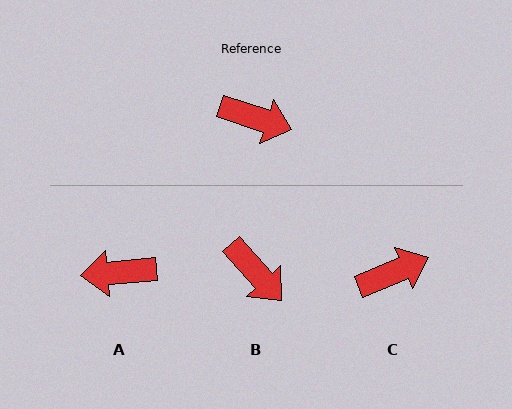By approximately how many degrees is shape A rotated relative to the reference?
Approximately 157 degrees clockwise.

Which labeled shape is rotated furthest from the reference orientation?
A, about 157 degrees away.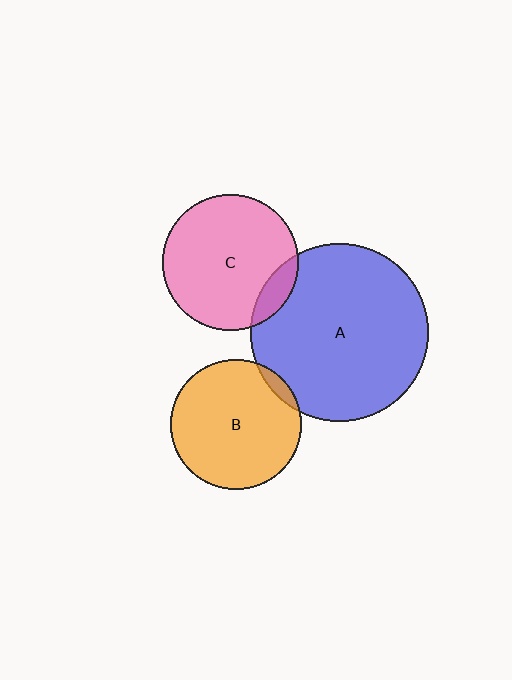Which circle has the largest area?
Circle A (blue).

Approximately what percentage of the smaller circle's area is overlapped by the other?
Approximately 5%.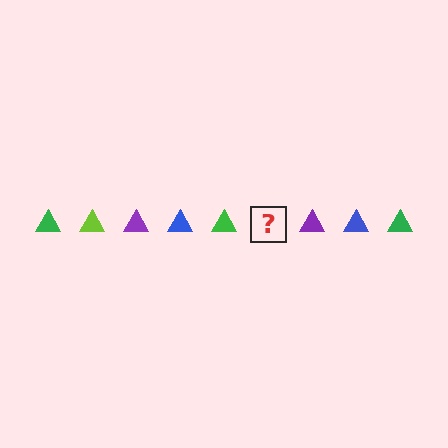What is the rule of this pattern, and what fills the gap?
The rule is that the pattern cycles through green, lime, purple, blue triangles. The gap should be filled with a lime triangle.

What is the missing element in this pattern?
The missing element is a lime triangle.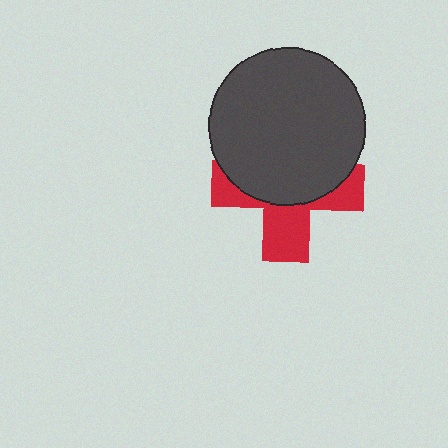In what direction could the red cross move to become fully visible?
The red cross could move down. That would shift it out from behind the dark gray circle entirely.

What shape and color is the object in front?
The object in front is a dark gray circle.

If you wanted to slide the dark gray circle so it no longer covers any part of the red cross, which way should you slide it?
Slide it up — that is the most direct way to separate the two shapes.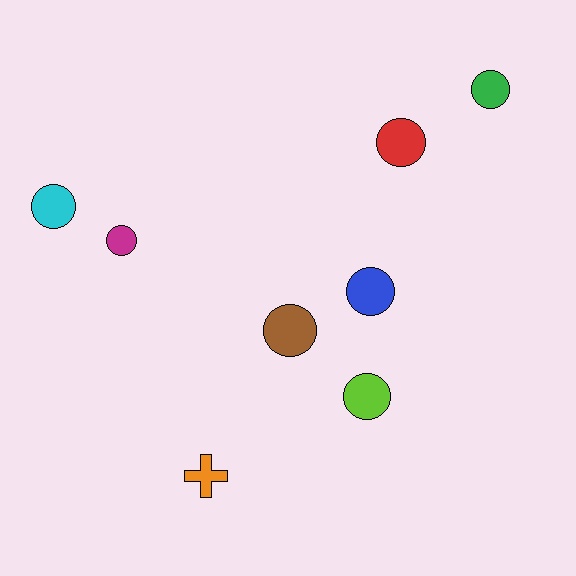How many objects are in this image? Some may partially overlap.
There are 8 objects.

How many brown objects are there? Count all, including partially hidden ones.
There is 1 brown object.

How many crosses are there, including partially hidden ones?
There is 1 cross.